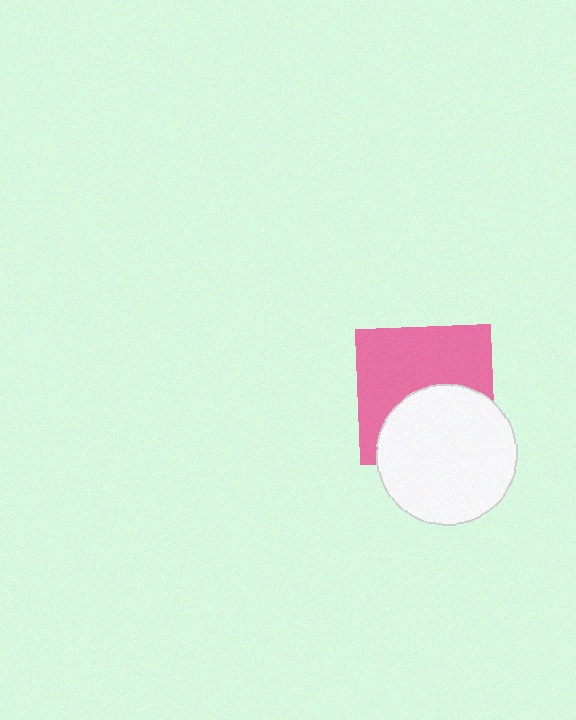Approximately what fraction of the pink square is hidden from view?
Roughly 43% of the pink square is hidden behind the white circle.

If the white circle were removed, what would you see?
You would see the complete pink square.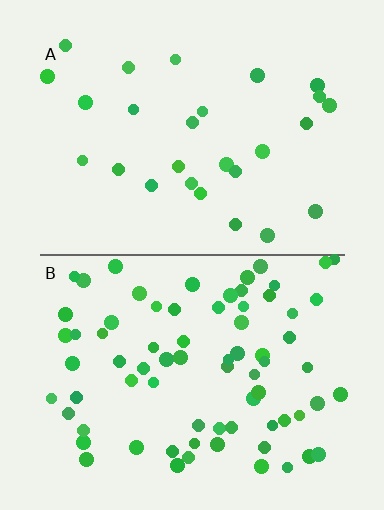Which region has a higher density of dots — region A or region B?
B (the bottom).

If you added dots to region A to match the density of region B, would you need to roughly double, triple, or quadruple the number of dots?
Approximately triple.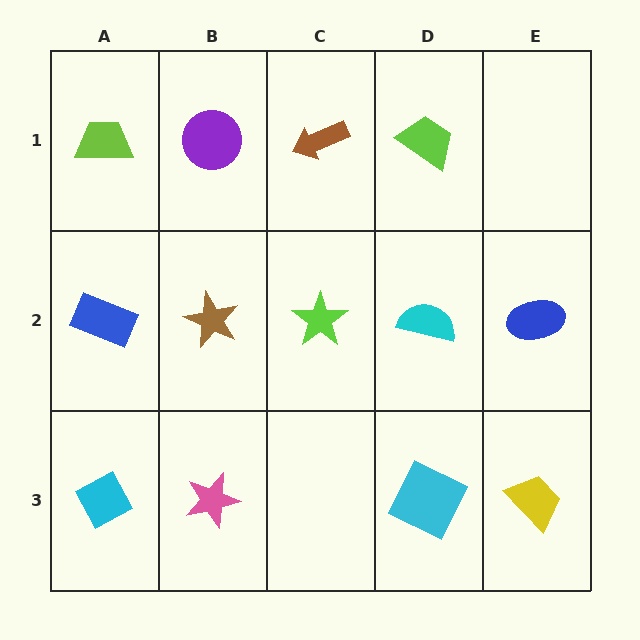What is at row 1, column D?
A lime trapezoid.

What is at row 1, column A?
A lime trapezoid.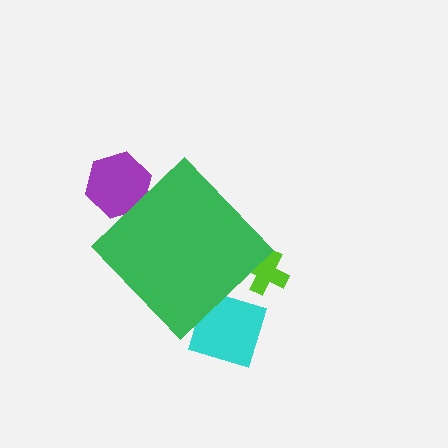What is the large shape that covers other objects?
A green diamond.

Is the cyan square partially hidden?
Yes, the cyan square is partially hidden behind the green diamond.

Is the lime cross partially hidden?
Yes, the lime cross is partially hidden behind the green diamond.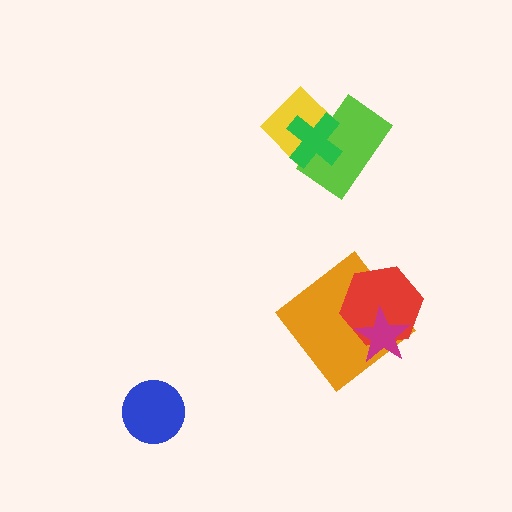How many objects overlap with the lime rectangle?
2 objects overlap with the lime rectangle.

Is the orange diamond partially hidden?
Yes, it is partially covered by another shape.